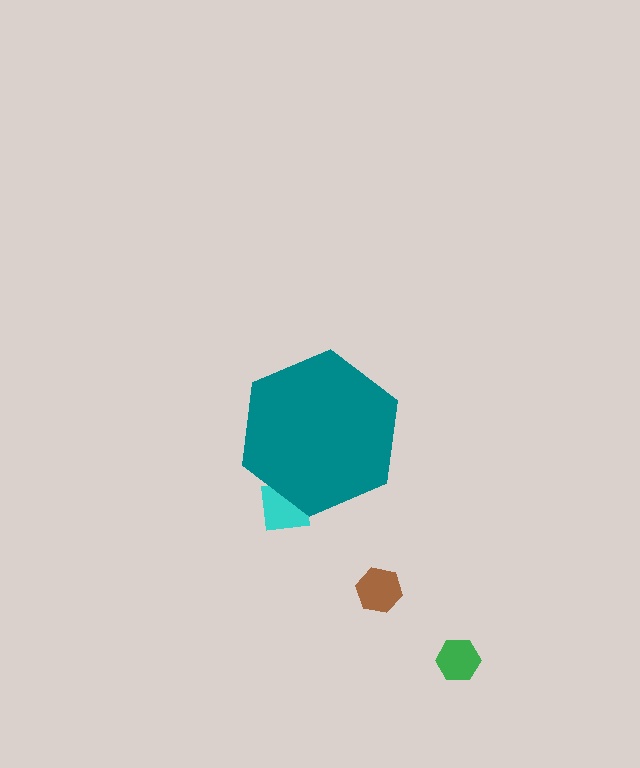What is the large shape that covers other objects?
A teal hexagon.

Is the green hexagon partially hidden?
No, the green hexagon is fully visible.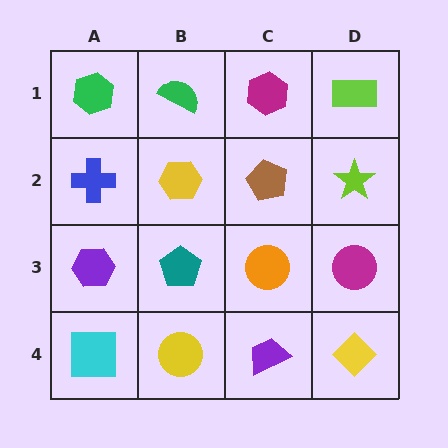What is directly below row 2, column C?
An orange circle.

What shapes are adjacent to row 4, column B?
A teal pentagon (row 3, column B), a cyan square (row 4, column A), a purple trapezoid (row 4, column C).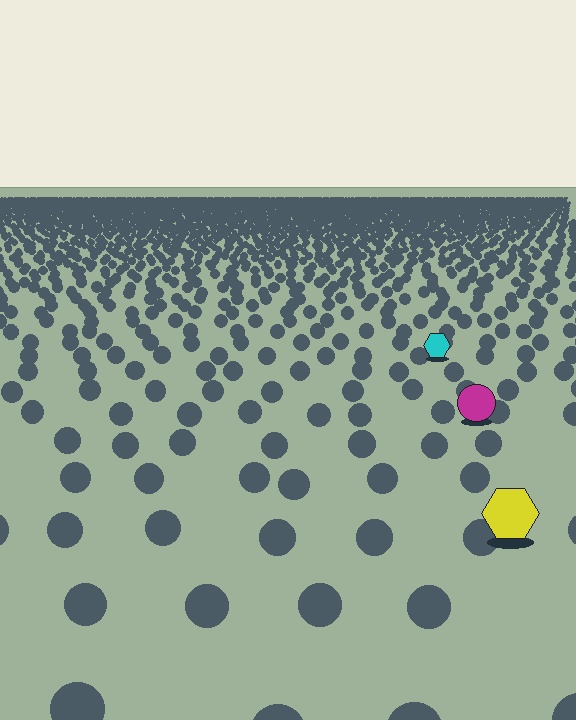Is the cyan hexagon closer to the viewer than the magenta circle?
No. The magenta circle is closer — you can tell from the texture gradient: the ground texture is coarser near it.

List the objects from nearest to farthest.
From nearest to farthest: the yellow hexagon, the magenta circle, the cyan hexagon.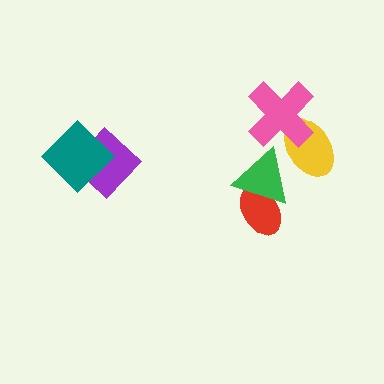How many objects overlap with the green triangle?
2 objects overlap with the green triangle.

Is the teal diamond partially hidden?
No, no other shape covers it.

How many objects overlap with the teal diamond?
1 object overlaps with the teal diamond.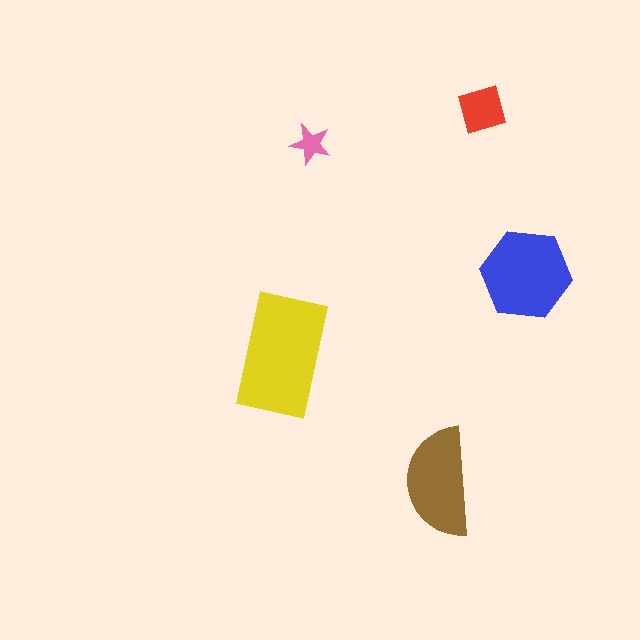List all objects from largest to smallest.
The yellow rectangle, the blue hexagon, the brown semicircle, the red diamond, the pink star.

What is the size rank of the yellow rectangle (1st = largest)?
1st.